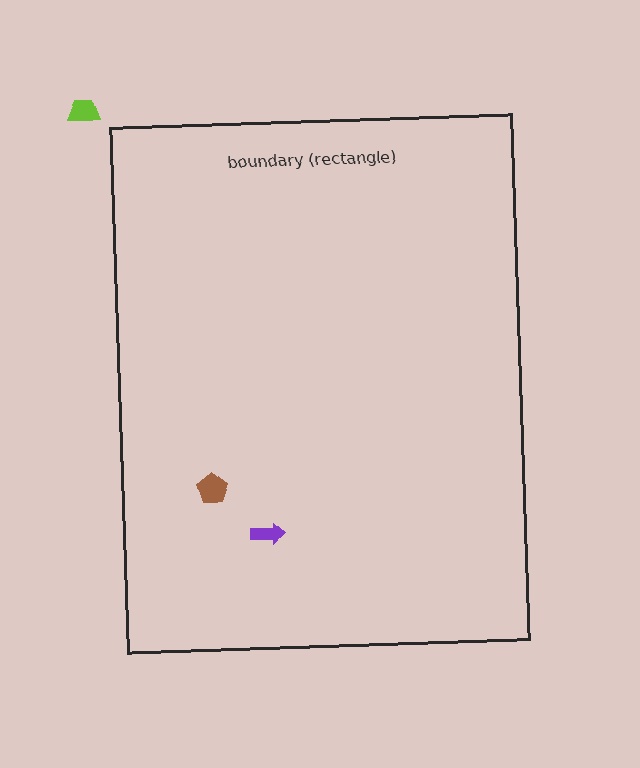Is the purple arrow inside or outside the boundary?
Inside.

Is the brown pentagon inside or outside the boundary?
Inside.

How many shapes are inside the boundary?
2 inside, 1 outside.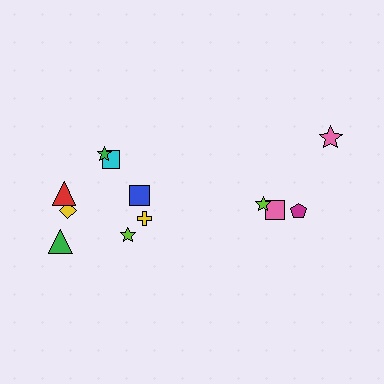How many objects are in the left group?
There are 8 objects.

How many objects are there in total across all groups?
There are 12 objects.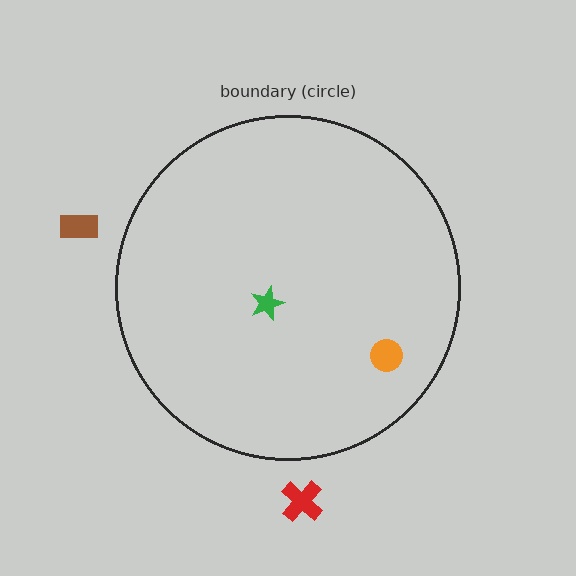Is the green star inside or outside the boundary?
Inside.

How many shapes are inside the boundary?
2 inside, 2 outside.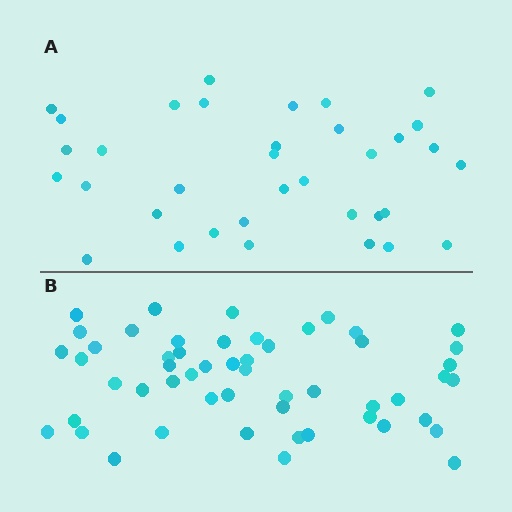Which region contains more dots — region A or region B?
Region B (the bottom region) has more dots.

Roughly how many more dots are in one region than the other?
Region B has approximately 20 more dots than region A.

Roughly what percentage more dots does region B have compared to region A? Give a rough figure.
About 50% more.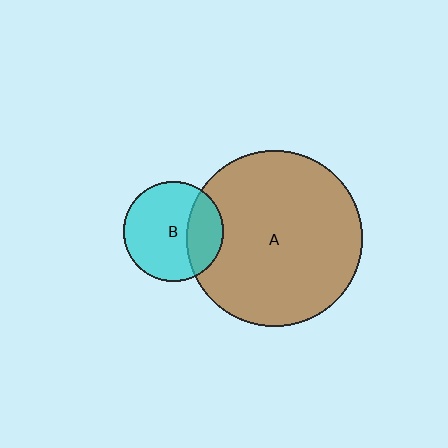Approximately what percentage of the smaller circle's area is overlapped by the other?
Approximately 30%.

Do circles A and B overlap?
Yes.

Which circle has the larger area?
Circle A (brown).